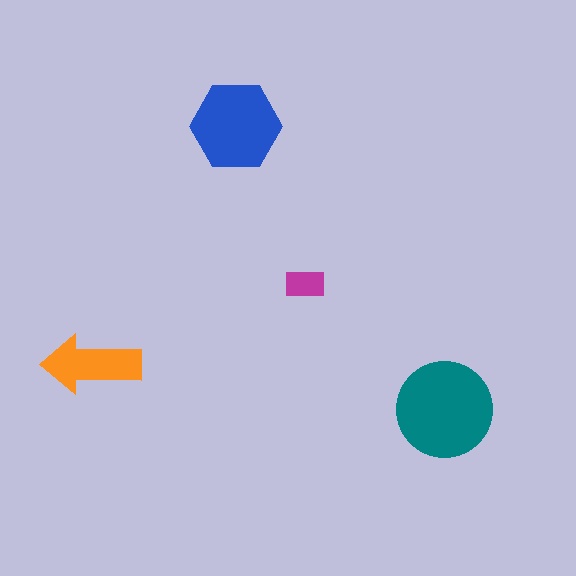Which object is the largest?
The teal circle.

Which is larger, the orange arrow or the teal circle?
The teal circle.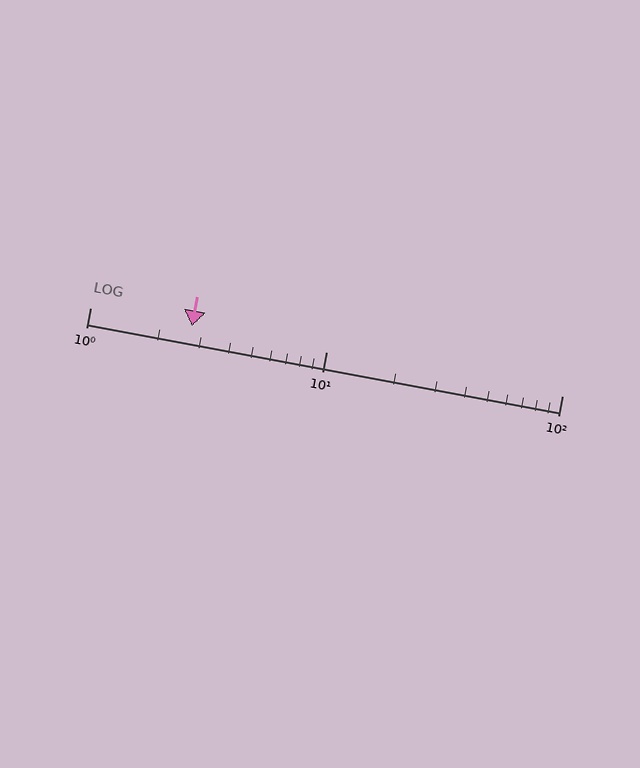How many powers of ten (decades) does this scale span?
The scale spans 2 decades, from 1 to 100.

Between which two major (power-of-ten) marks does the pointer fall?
The pointer is between 1 and 10.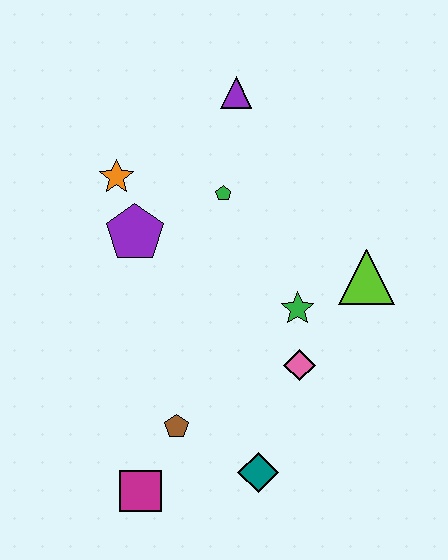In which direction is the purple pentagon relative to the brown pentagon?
The purple pentagon is above the brown pentagon.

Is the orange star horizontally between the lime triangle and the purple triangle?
No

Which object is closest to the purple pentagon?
The orange star is closest to the purple pentagon.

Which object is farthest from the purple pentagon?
The teal diamond is farthest from the purple pentagon.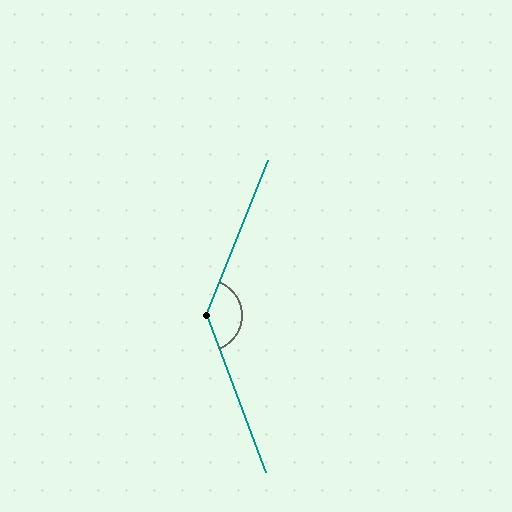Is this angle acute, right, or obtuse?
It is obtuse.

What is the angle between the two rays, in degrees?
Approximately 138 degrees.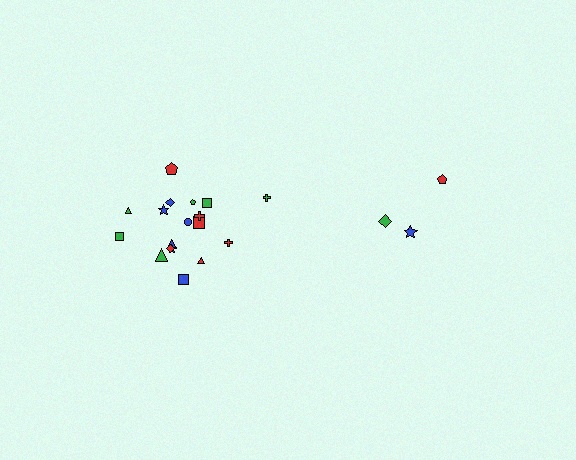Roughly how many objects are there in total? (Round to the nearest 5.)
Roughly 20 objects in total.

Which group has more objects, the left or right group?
The left group.